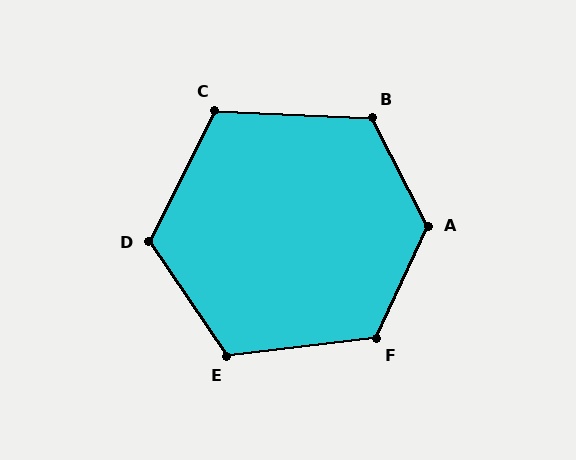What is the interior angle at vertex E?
Approximately 118 degrees (obtuse).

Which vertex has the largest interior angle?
A, at approximately 128 degrees.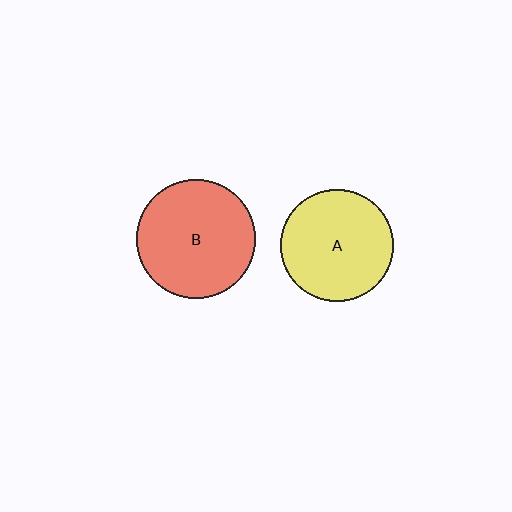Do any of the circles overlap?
No, none of the circles overlap.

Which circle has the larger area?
Circle B (red).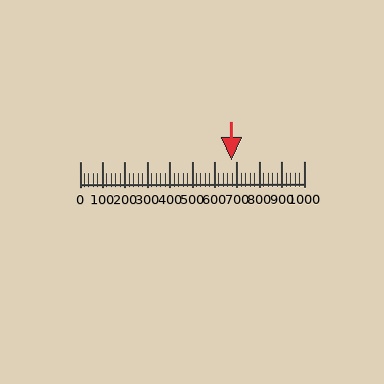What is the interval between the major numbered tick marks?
The major tick marks are spaced 100 units apart.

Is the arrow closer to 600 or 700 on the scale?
The arrow is closer to 700.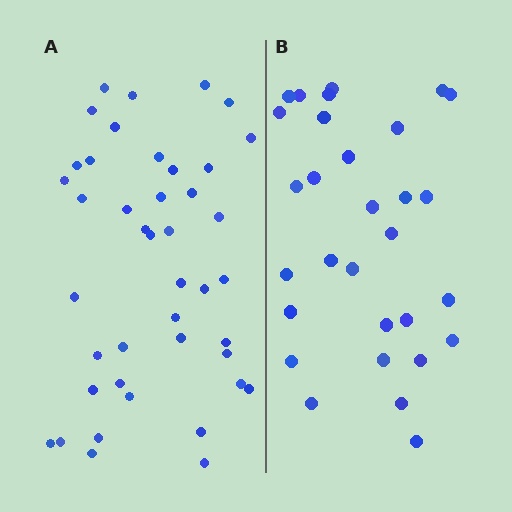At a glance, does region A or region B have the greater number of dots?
Region A (the left region) has more dots.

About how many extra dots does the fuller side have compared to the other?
Region A has roughly 12 or so more dots than region B.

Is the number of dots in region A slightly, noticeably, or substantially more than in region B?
Region A has noticeably more, but not dramatically so. The ratio is roughly 1.4 to 1.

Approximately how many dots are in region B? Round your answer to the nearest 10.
About 30 dots.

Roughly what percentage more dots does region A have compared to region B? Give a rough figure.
About 40% more.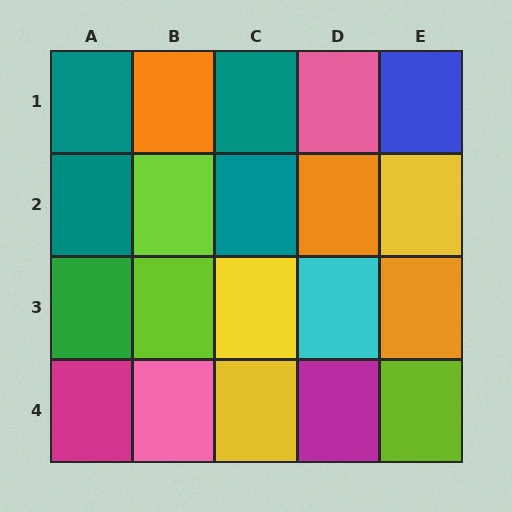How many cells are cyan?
1 cell is cyan.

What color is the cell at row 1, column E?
Blue.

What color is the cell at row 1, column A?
Teal.